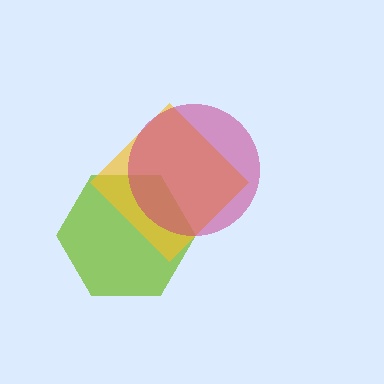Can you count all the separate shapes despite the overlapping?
Yes, there are 3 separate shapes.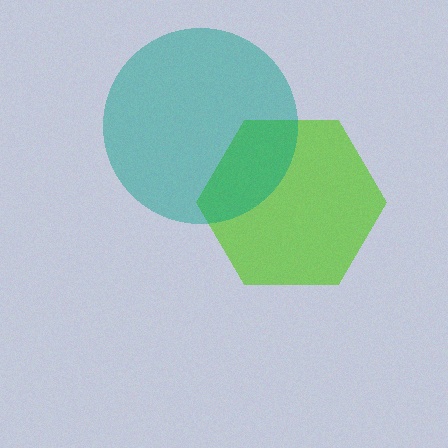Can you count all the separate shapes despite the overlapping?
Yes, there are 2 separate shapes.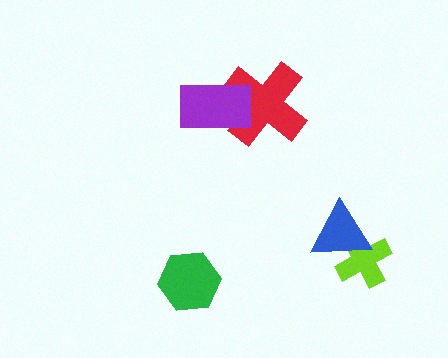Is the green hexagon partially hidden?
No, no other shape covers it.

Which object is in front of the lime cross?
The blue triangle is in front of the lime cross.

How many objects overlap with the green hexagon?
0 objects overlap with the green hexagon.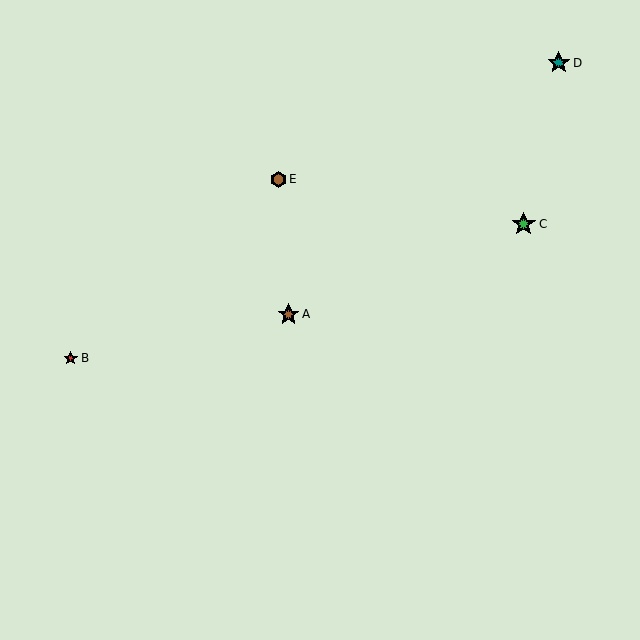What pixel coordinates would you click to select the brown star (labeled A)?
Click at (289, 314) to select the brown star A.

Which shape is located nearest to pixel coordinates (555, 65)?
The teal star (labeled D) at (559, 63) is nearest to that location.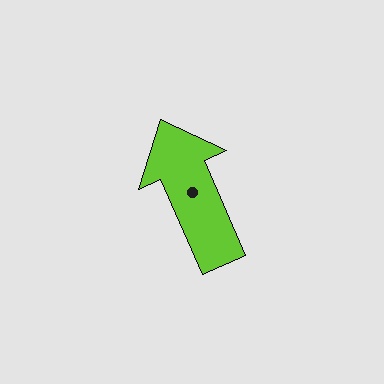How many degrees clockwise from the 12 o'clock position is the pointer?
Approximately 336 degrees.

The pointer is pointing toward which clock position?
Roughly 11 o'clock.